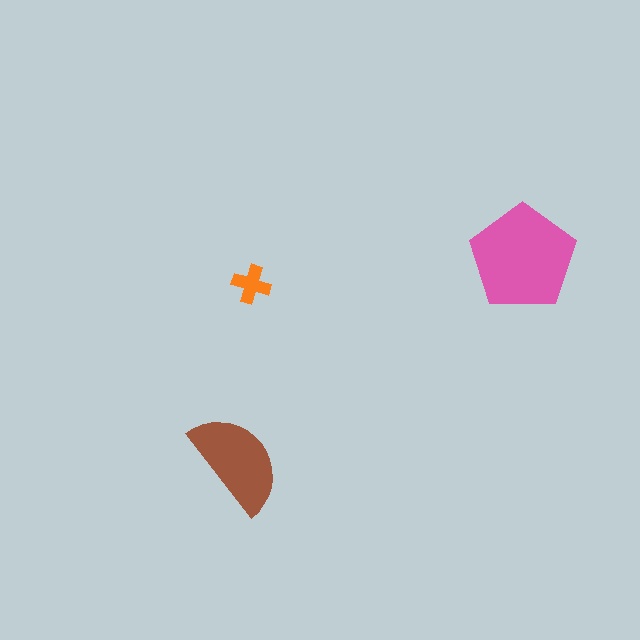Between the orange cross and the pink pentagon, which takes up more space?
The pink pentagon.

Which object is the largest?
The pink pentagon.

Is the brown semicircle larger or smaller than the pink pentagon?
Smaller.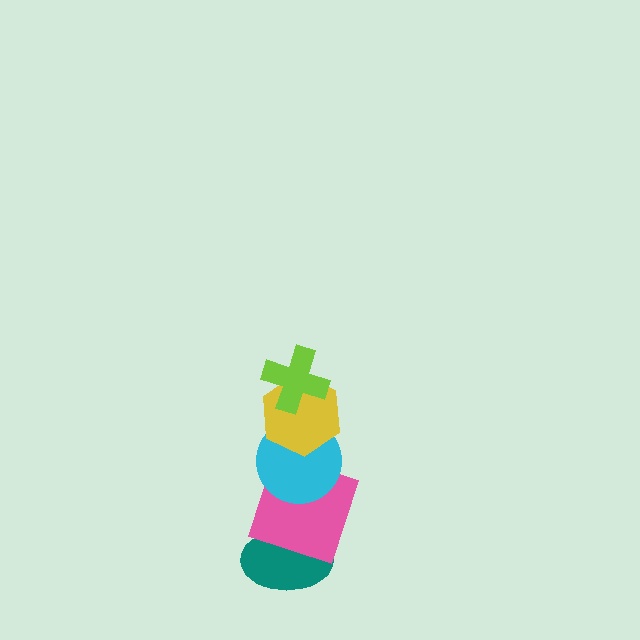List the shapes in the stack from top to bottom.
From top to bottom: the lime cross, the yellow hexagon, the cyan circle, the pink square, the teal ellipse.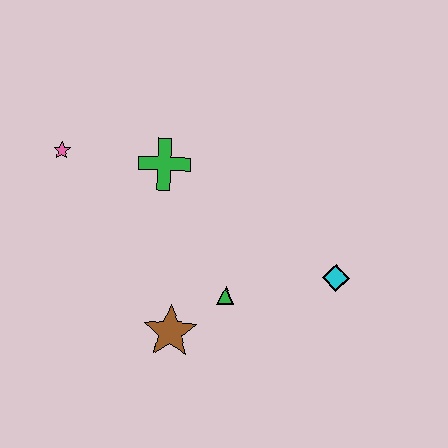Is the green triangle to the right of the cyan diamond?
No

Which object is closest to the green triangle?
The brown star is closest to the green triangle.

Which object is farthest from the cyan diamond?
The pink star is farthest from the cyan diamond.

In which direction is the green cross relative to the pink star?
The green cross is to the right of the pink star.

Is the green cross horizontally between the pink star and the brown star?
Yes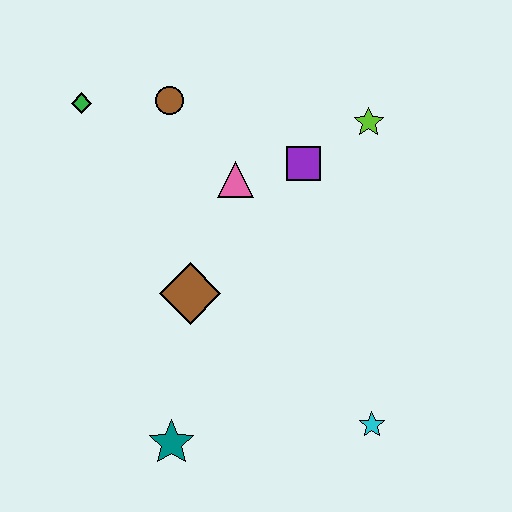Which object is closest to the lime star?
The purple square is closest to the lime star.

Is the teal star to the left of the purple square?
Yes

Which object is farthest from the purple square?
The teal star is farthest from the purple square.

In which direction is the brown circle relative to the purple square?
The brown circle is to the left of the purple square.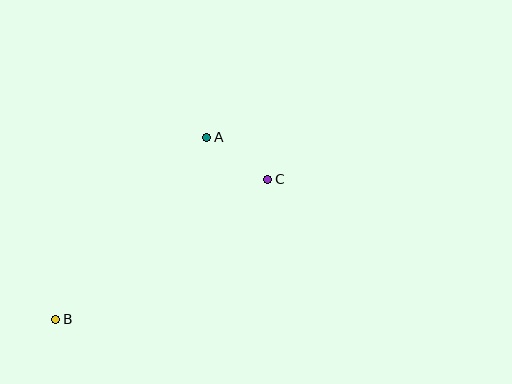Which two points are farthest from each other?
Points B and C are farthest from each other.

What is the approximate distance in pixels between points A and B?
The distance between A and B is approximately 237 pixels.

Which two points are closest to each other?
Points A and C are closest to each other.